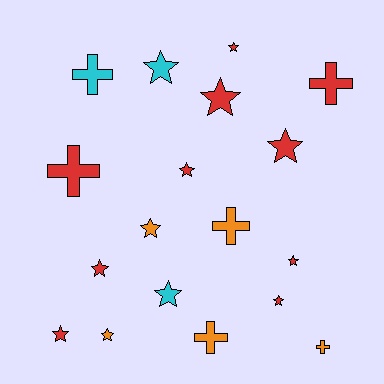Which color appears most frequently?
Red, with 10 objects.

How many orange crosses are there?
There are 3 orange crosses.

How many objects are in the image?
There are 18 objects.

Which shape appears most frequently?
Star, with 12 objects.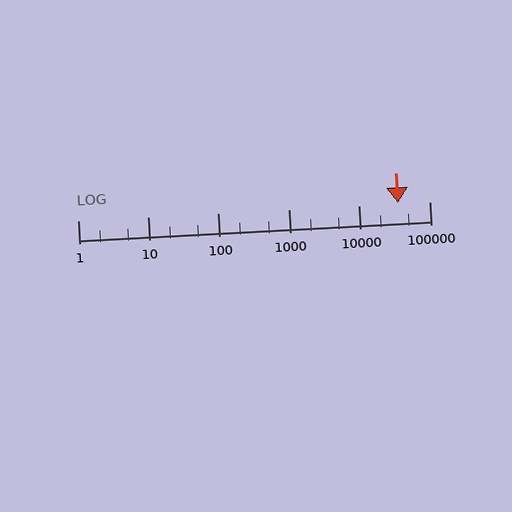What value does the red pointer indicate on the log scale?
The pointer indicates approximately 36000.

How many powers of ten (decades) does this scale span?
The scale spans 5 decades, from 1 to 100000.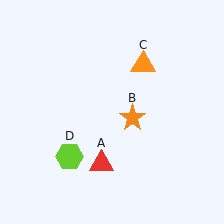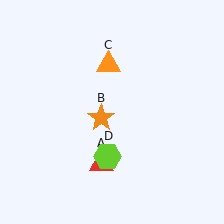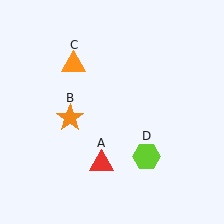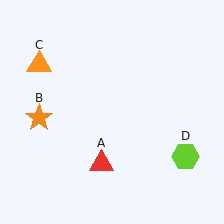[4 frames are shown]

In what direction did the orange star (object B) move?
The orange star (object B) moved left.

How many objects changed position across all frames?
3 objects changed position: orange star (object B), orange triangle (object C), lime hexagon (object D).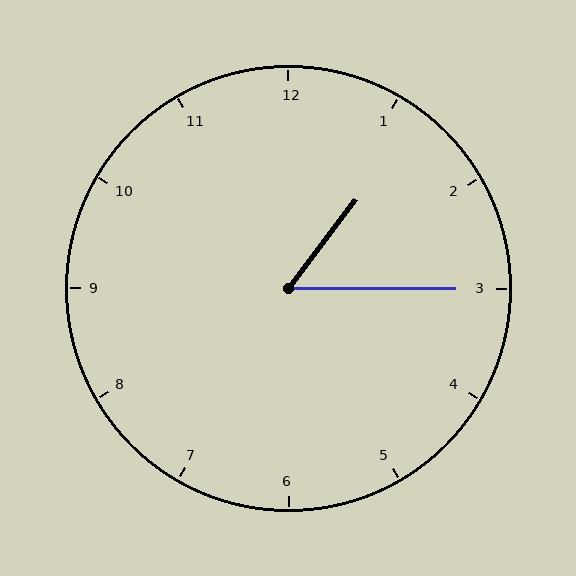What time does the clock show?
1:15.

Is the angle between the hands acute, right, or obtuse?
It is acute.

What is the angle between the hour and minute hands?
Approximately 52 degrees.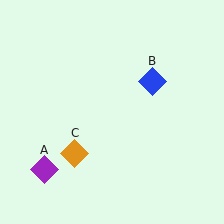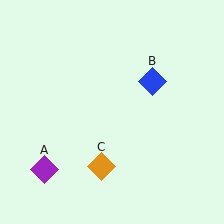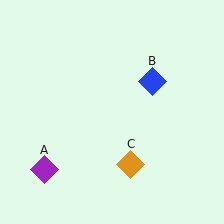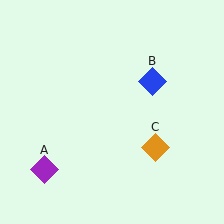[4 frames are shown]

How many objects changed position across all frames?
1 object changed position: orange diamond (object C).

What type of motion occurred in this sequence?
The orange diamond (object C) rotated counterclockwise around the center of the scene.